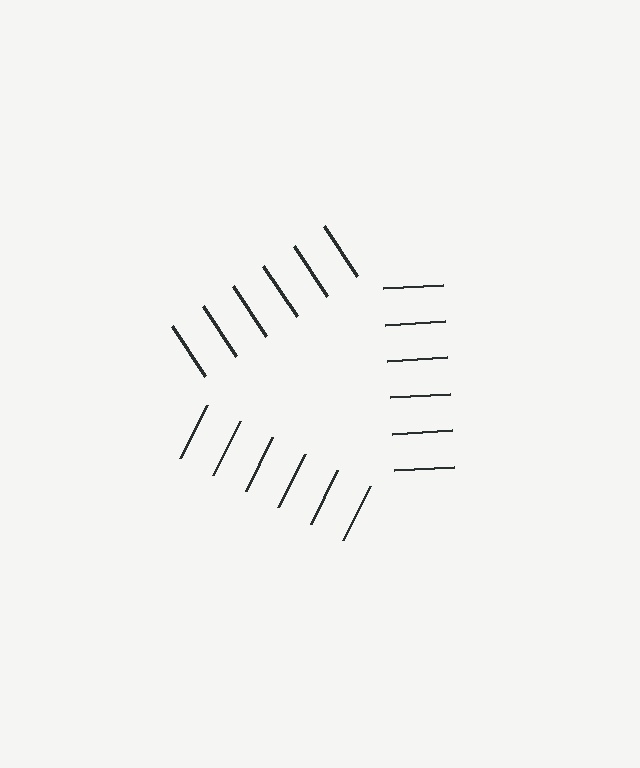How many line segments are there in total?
18 — 6 along each of the 3 edges.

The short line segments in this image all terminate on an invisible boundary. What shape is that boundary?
An illusory triangle — the line segments terminate on its edges but no continuous stroke is drawn.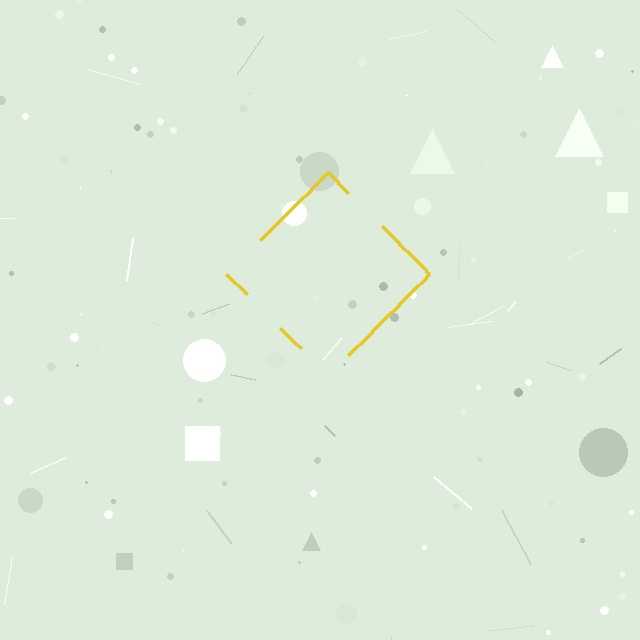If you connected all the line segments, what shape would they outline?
They would outline a diamond.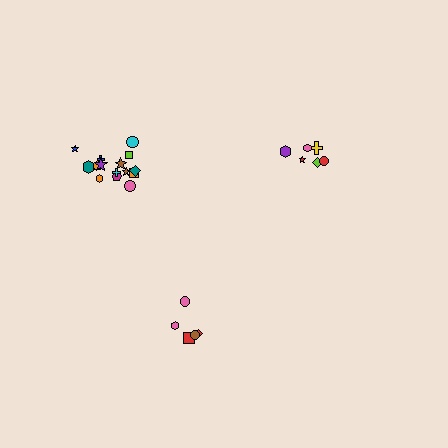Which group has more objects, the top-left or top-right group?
The top-left group.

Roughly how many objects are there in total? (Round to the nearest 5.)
Roughly 25 objects in total.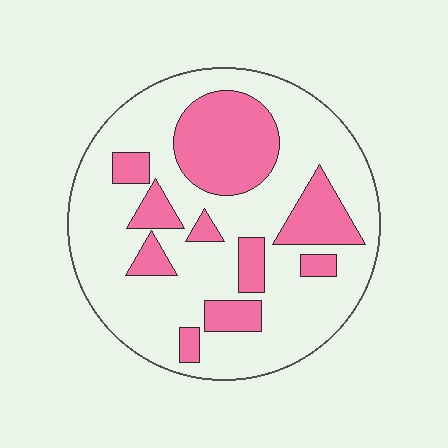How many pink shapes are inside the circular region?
10.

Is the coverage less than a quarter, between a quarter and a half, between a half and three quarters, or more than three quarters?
Between a quarter and a half.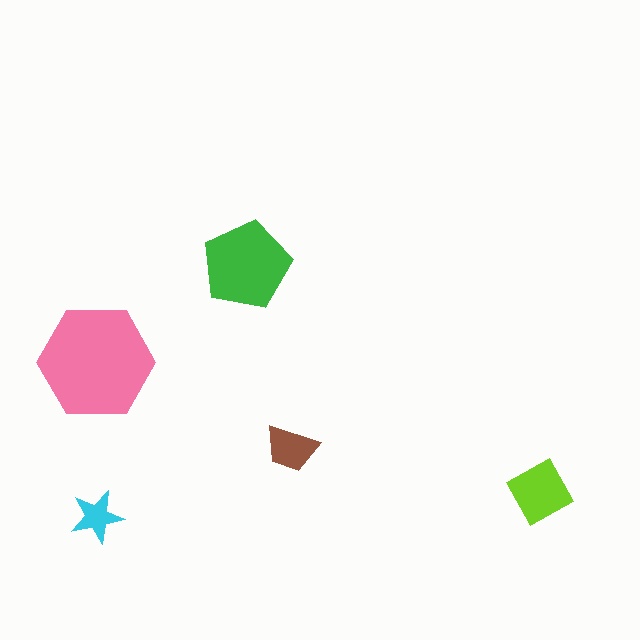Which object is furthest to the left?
The pink hexagon is leftmost.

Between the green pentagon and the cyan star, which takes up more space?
The green pentagon.